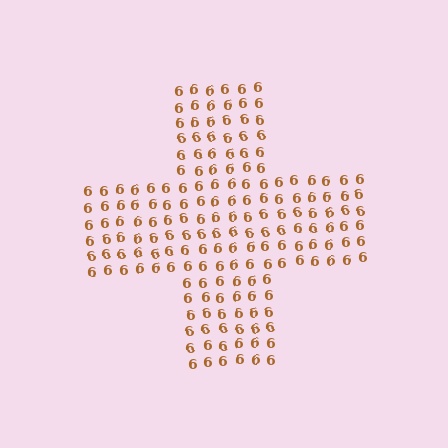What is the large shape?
The large shape is a cross.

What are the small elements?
The small elements are digit 6's.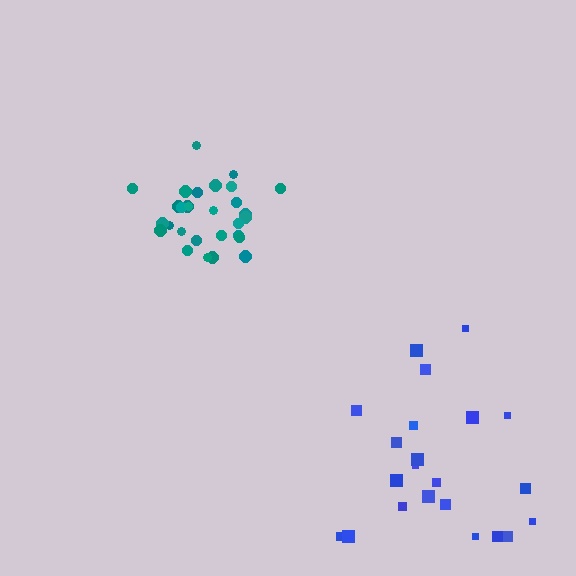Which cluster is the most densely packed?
Teal.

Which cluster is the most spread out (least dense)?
Blue.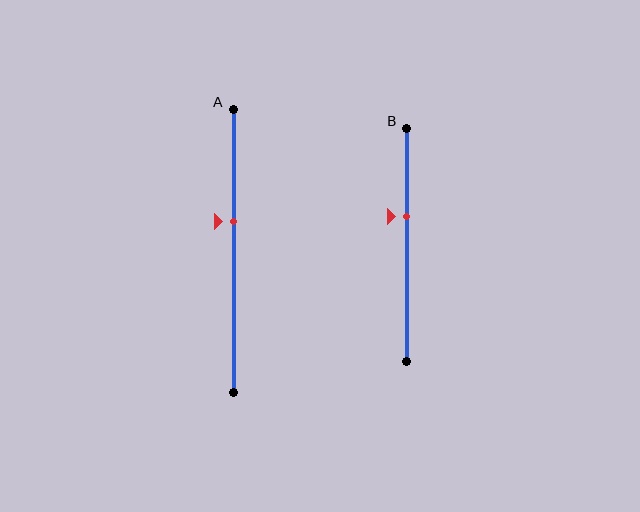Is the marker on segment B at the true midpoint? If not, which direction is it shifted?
No, the marker on segment B is shifted upward by about 12% of the segment length.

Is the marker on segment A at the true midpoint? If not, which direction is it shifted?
No, the marker on segment A is shifted upward by about 10% of the segment length.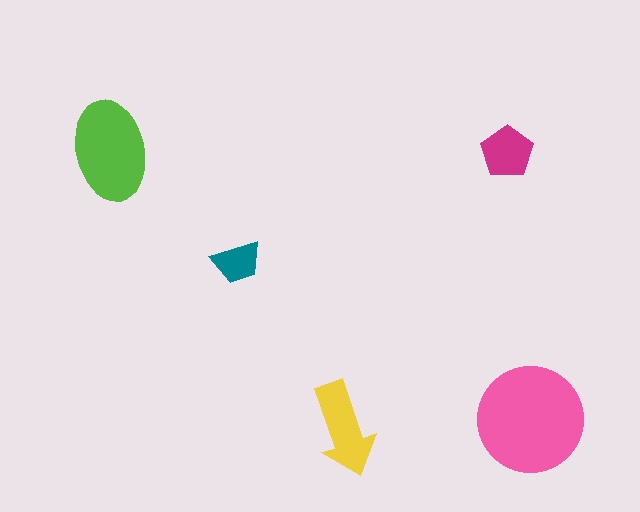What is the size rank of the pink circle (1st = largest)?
1st.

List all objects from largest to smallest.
The pink circle, the lime ellipse, the yellow arrow, the magenta pentagon, the teal trapezoid.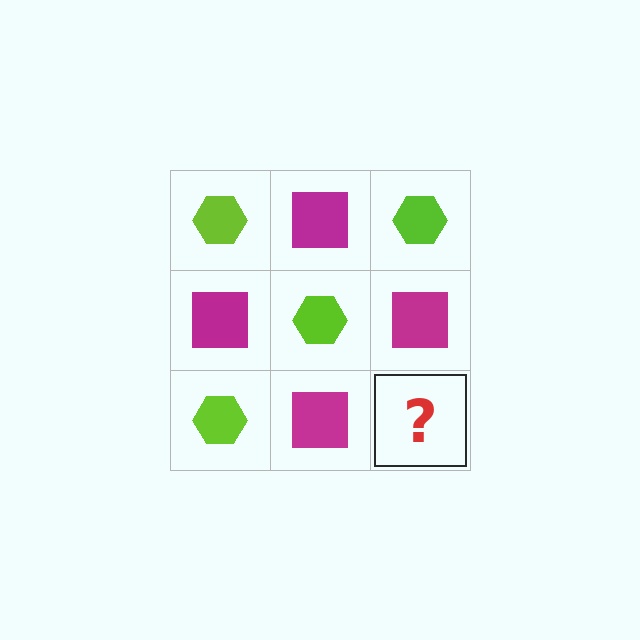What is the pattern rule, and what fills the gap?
The rule is that it alternates lime hexagon and magenta square in a checkerboard pattern. The gap should be filled with a lime hexagon.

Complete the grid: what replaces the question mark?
The question mark should be replaced with a lime hexagon.